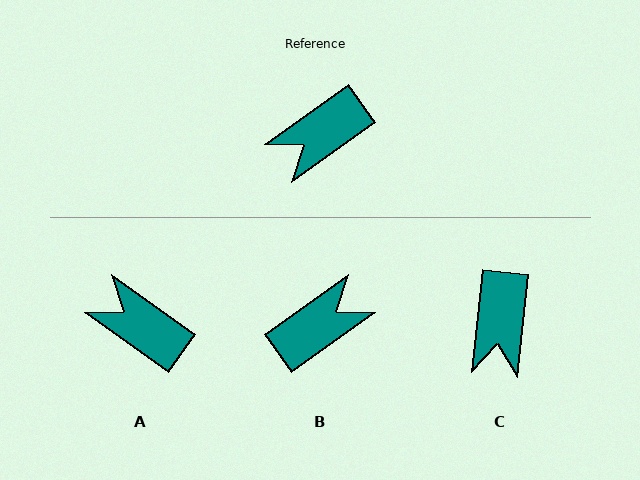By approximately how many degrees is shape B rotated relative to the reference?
Approximately 180 degrees counter-clockwise.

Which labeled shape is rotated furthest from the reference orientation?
B, about 180 degrees away.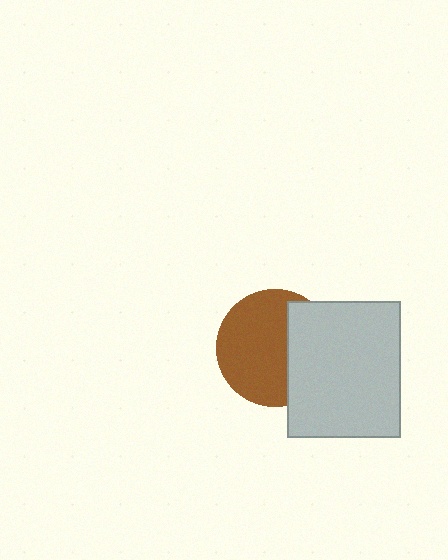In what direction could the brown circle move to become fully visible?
The brown circle could move left. That would shift it out from behind the light gray rectangle entirely.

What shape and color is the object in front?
The object in front is a light gray rectangle.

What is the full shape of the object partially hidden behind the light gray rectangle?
The partially hidden object is a brown circle.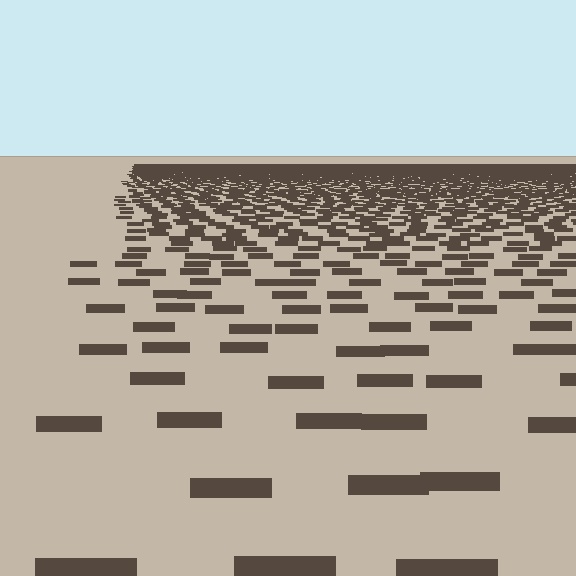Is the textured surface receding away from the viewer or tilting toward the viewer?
The surface is receding away from the viewer. Texture elements get smaller and denser toward the top.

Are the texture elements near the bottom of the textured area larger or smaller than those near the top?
Larger. Near the bottom, elements are closer to the viewer and appear at a bigger on-screen size.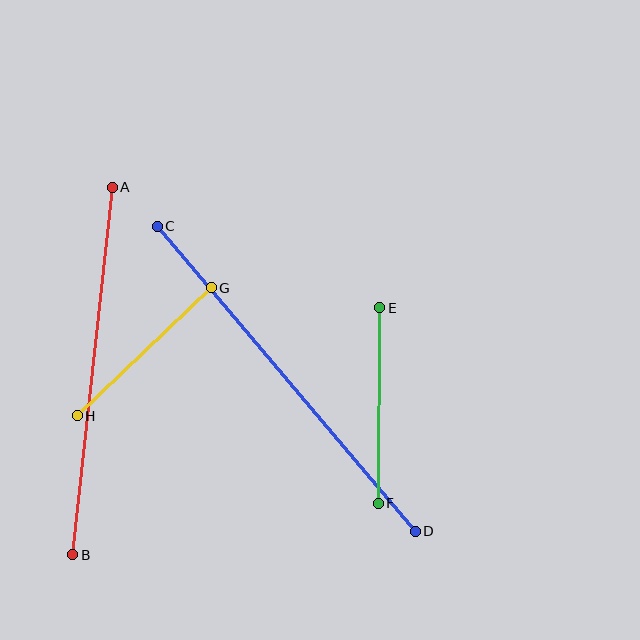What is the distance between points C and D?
The distance is approximately 399 pixels.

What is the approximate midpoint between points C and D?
The midpoint is at approximately (286, 379) pixels.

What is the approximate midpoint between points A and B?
The midpoint is at approximately (92, 371) pixels.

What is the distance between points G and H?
The distance is approximately 185 pixels.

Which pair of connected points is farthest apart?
Points C and D are farthest apart.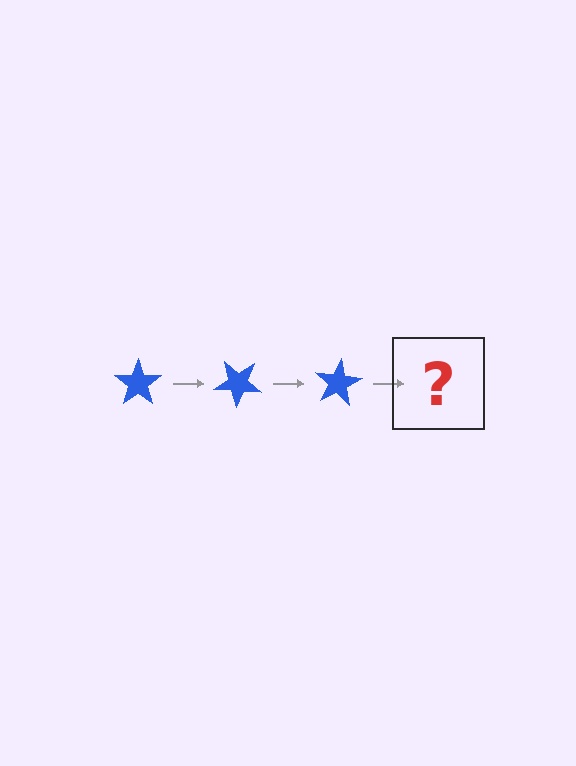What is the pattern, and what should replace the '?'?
The pattern is that the star rotates 40 degrees each step. The '?' should be a blue star rotated 120 degrees.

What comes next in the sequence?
The next element should be a blue star rotated 120 degrees.